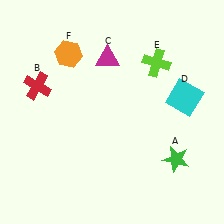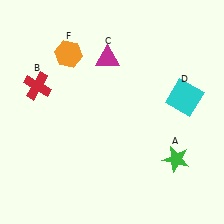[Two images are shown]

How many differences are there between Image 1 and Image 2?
There is 1 difference between the two images.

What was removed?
The lime cross (E) was removed in Image 2.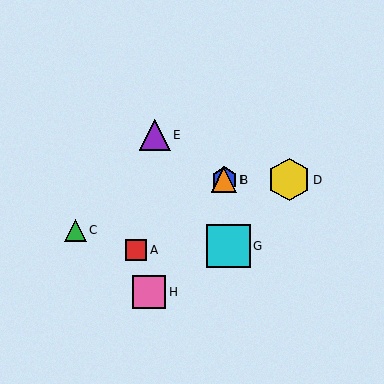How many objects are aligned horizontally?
3 objects (B, D, F) are aligned horizontally.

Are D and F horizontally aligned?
Yes, both are at y≈180.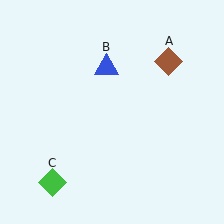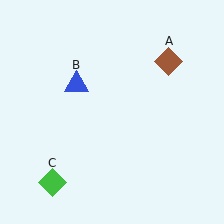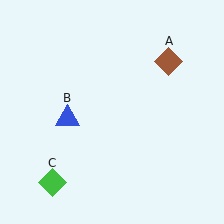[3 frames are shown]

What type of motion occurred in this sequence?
The blue triangle (object B) rotated counterclockwise around the center of the scene.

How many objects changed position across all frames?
1 object changed position: blue triangle (object B).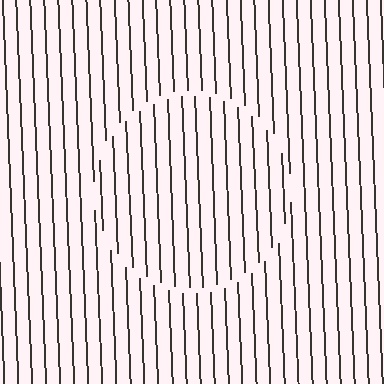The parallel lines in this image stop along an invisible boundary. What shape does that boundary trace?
An illusory circle. The interior of the shape contains the same grating, shifted by half a period — the contour is defined by the phase discontinuity where line-ends from the inner and outer gratings abut.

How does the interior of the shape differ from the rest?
The interior of the shape contains the same grating, shifted by half a period — the contour is defined by the phase discontinuity where line-ends from the inner and outer gratings abut.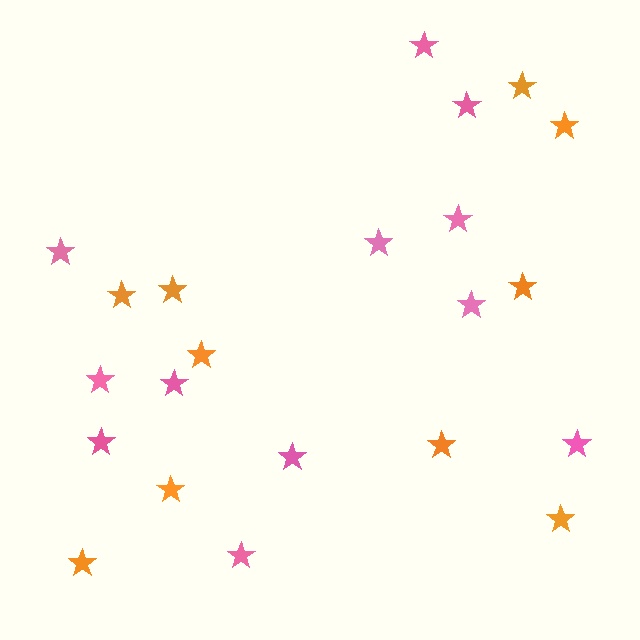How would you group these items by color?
There are 2 groups: one group of pink stars (12) and one group of orange stars (10).